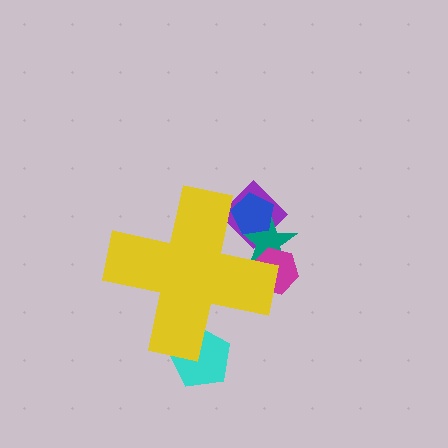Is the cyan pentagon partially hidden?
Yes, the cyan pentagon is partially hidden behind the yellow cross.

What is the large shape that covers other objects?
A yellow cross.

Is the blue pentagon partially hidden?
Yes, the blue pentagon is partially hidden behind the yellow cross.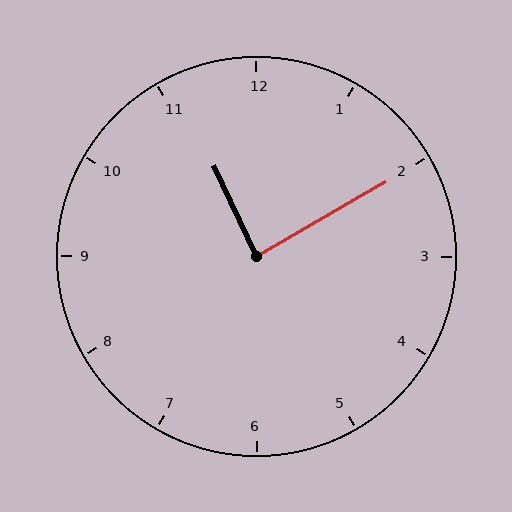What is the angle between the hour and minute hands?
Approximately 85 degrees.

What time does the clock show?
11:10.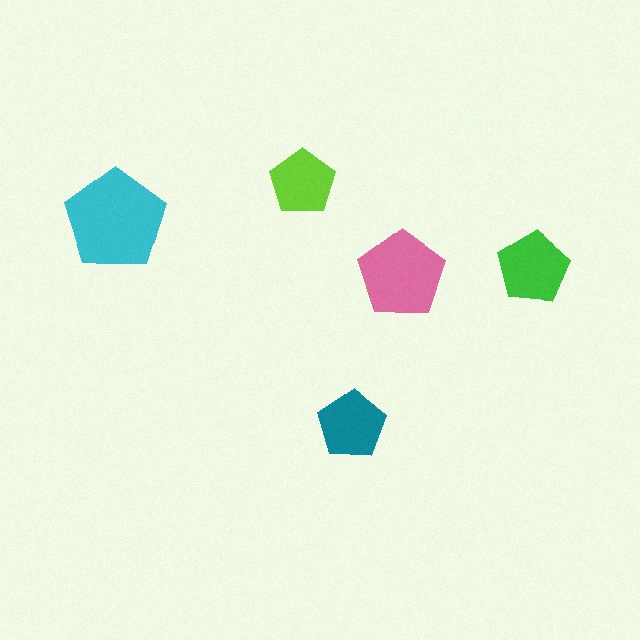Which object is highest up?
The lime pentagon is topmost.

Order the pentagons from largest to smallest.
the cyan one, the pink one, the green one, the teal one, the lime one.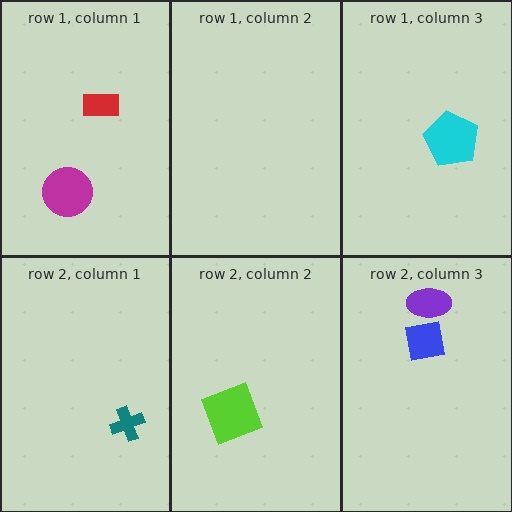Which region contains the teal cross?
The row 2, column 1 region.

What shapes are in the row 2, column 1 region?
The teal cross.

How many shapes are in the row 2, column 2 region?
1.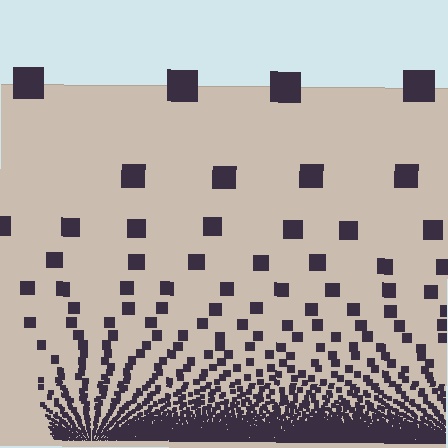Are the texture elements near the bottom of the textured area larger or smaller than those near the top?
Smaller. The gradient is inverted — elements near the bottom are smaller and denser.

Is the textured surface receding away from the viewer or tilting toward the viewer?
The surface appears to tilt toward the viewer. Texture elements get larger and sparser toward the top.